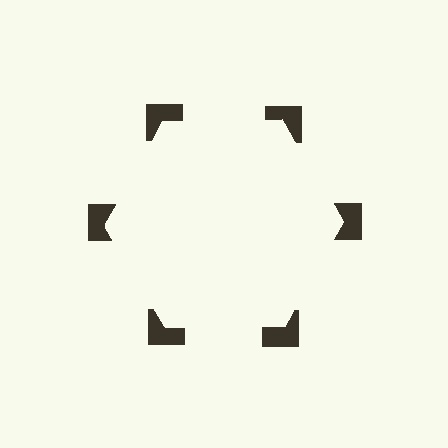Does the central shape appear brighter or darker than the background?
It typically appears slightly brighter than the background, even though no actual brightness change is drawn.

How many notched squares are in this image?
There are 6 — one at each vertex of the illusory hexagon.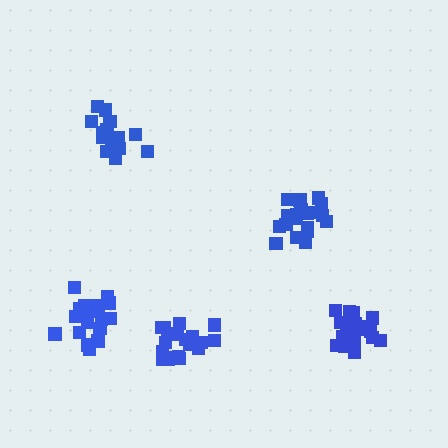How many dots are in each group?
Group 1: 20 dots, Group 2: 19 dots, Group 3: 15 dots, Group 4: 20 dots, Group 5: 20 dots (94 total).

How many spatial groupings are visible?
There are 5 spatial groupings.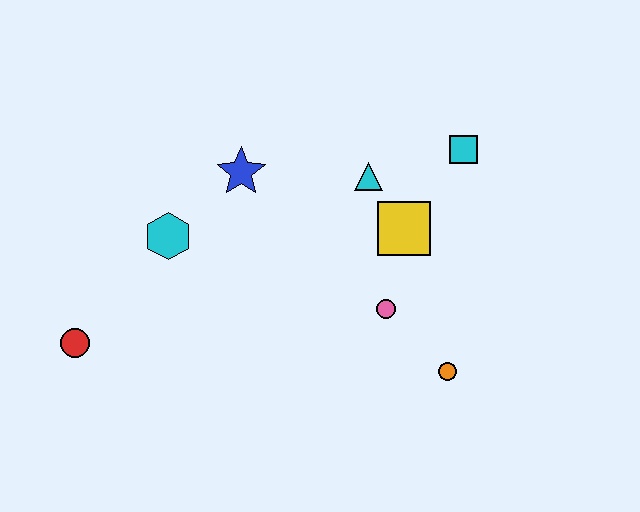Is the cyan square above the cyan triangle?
Yes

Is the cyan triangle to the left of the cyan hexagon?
No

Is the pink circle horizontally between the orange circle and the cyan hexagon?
Yes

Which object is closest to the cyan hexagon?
The blue star is closest to the cyan hexagon.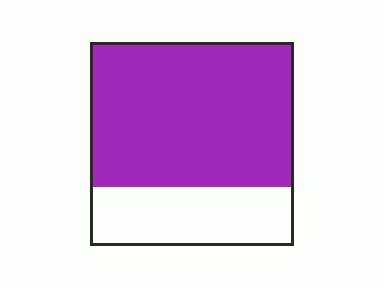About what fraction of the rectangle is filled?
About three quarters (3/4).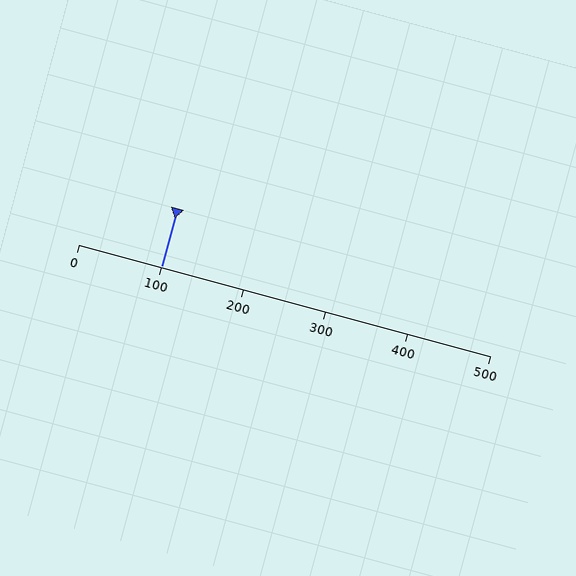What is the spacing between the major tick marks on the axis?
The major ticks are spaced 100 apart.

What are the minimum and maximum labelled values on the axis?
The axis runs from 0 to 500.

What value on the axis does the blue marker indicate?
The marker indicates approximately 100.